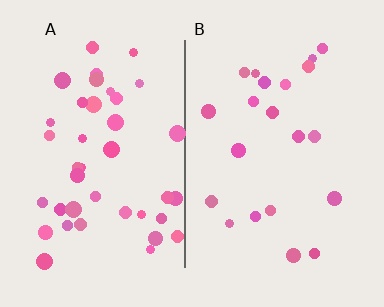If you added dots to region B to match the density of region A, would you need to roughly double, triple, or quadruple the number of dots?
Approximately double.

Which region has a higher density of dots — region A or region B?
A (the left).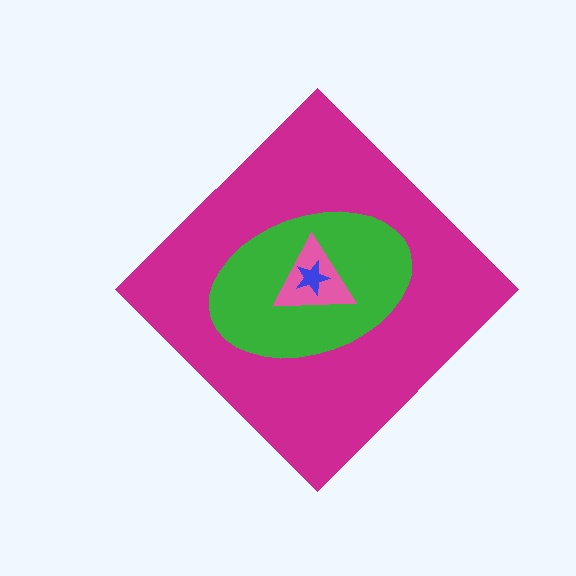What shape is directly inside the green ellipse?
The pink triangle.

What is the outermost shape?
The magenta diamond.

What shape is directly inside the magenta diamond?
The green ellipse.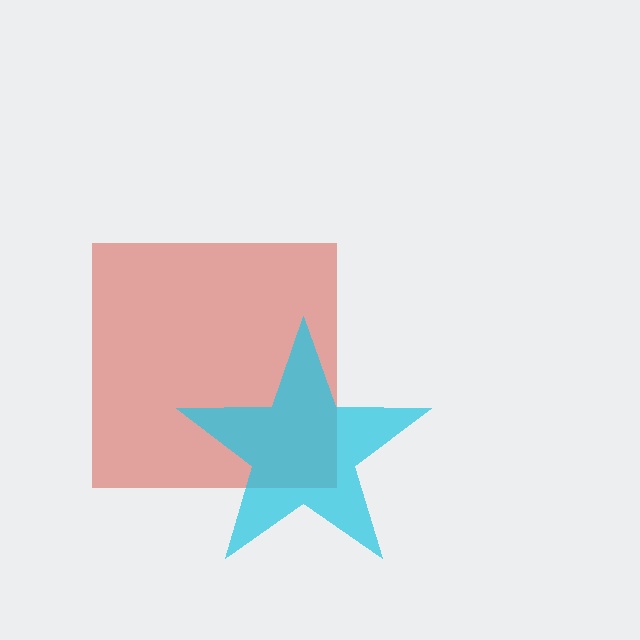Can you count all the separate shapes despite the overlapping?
Yes, there are 2 separate shapes.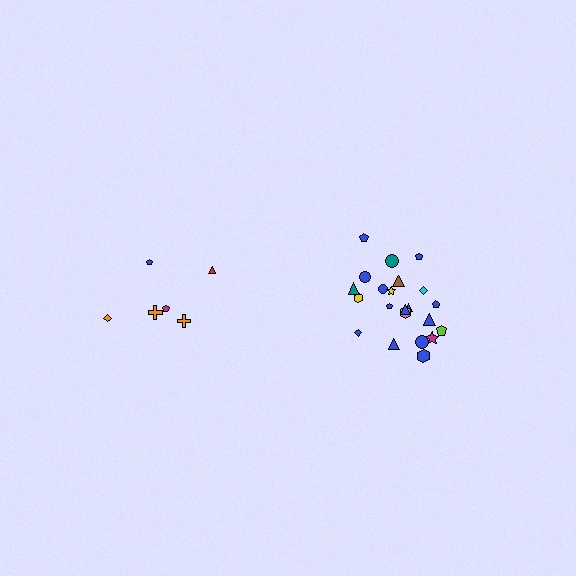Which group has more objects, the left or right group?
The right group.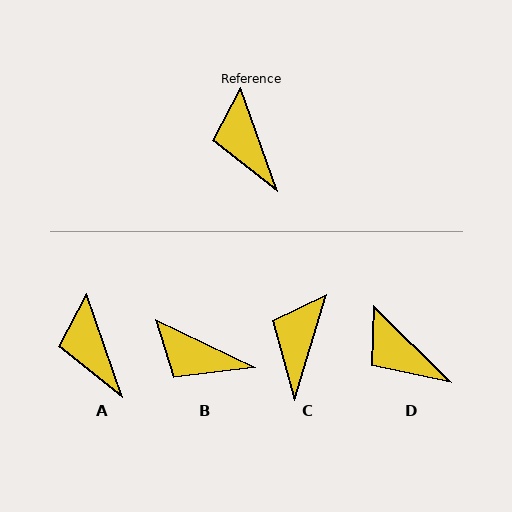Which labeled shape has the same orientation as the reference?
A.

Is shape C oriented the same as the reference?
No, it is off by about 36 degrees.